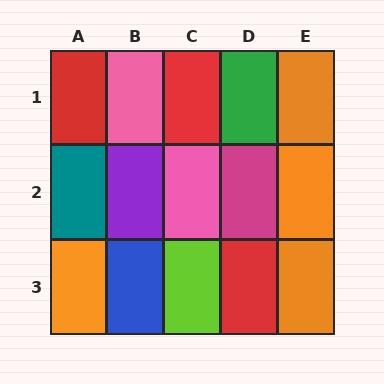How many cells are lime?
1 cell is lime.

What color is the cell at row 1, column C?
Red.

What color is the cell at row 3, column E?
Orange.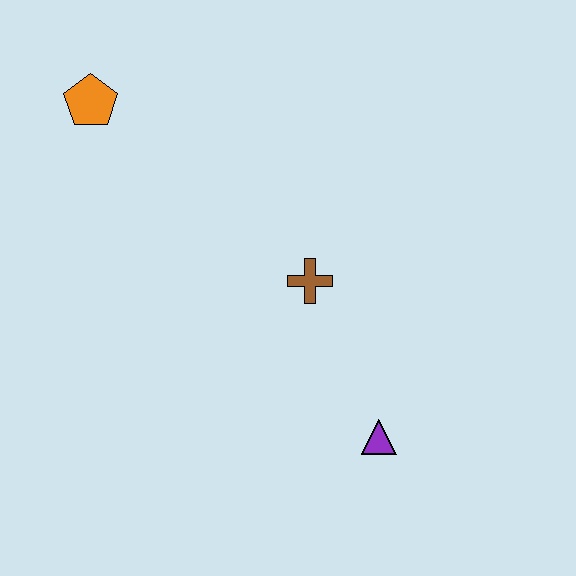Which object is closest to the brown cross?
The purple triangle is closest to the brown cross.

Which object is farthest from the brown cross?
The orange pentagon is farthest from the brown cross.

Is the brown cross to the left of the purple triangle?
Yes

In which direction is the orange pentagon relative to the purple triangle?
The orange pentagon is above the purple triangle.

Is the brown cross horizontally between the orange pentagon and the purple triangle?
Yes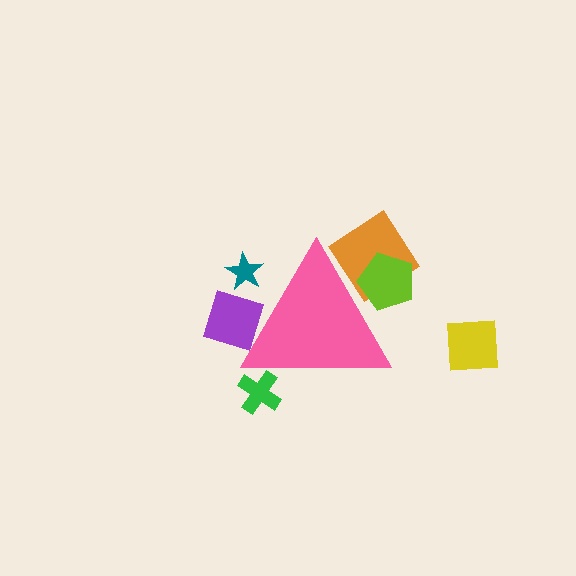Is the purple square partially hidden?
Yes, the purple square is partially hidden behind the pink triangle.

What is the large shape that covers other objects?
A pink triangle.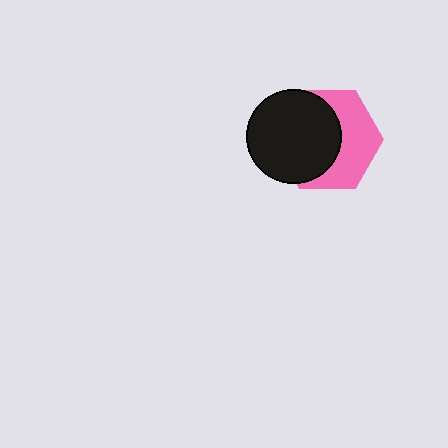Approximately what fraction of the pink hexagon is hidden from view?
Roughly 53% of the pink hexagon is hidden behind the black circle.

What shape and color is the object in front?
The object in front is a black circle.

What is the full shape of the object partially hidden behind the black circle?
The partially hidden object is a pink hexagon.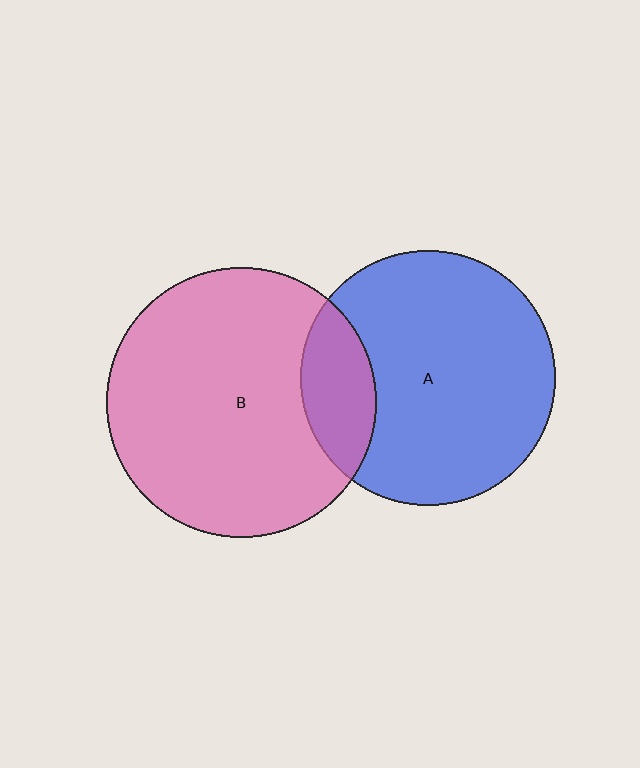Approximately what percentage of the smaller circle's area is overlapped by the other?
Approximately 20%.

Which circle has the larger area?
Circle B (pink).